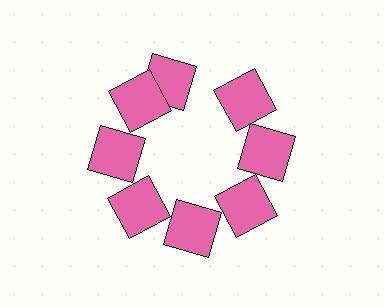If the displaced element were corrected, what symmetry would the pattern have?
It would have 8-fold rotational symmetry — the pattern would map onto itself every 45 degrees.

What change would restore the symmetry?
The symmetry would be restored by rotating it back into even spacing with its neighbors so that all 8 squares sit at equal angles and equal distance from the center.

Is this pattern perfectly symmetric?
No. The 8 pink squares are arranged in a ring, but one element near the 12 o'clock position is rotated out of alignment along the ring, breaking the 8-fold rotational symmetry.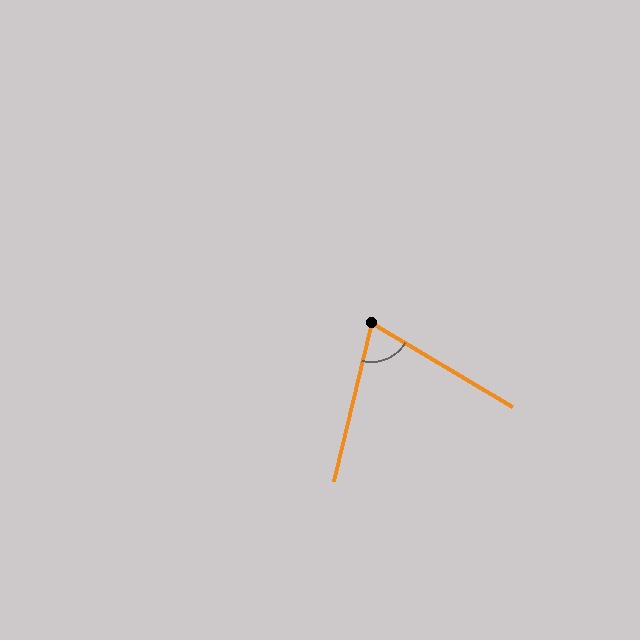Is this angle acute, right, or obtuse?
It is acute.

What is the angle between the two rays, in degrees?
Approximately 73 degrees.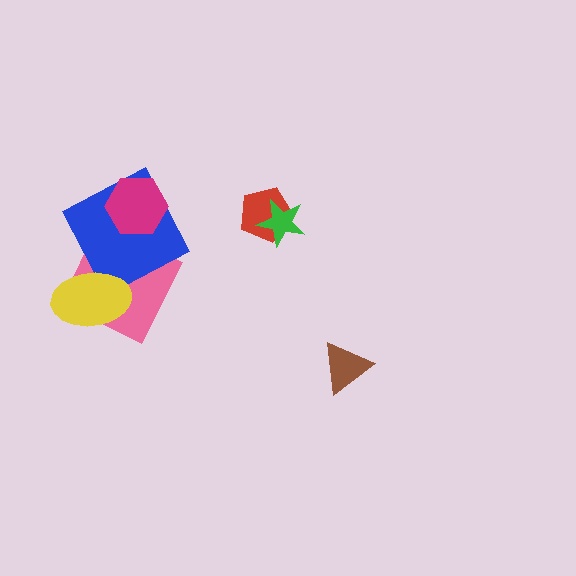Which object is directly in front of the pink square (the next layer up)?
The blue square is directly in front of the pink square.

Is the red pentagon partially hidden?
Yes, it is partially covered by another shape.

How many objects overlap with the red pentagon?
1 object overlaps with the red pentagon.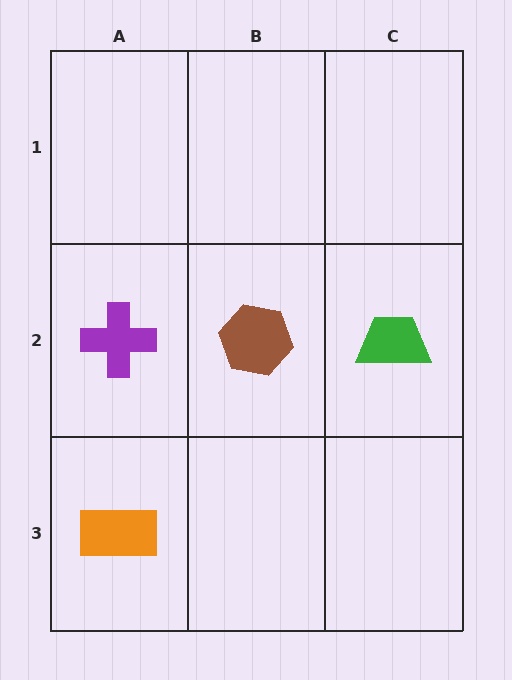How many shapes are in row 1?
0 shapes.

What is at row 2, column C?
A green trapezoid.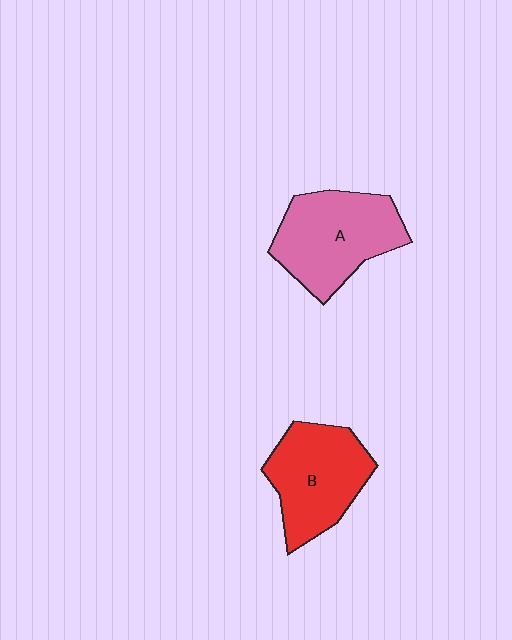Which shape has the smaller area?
Shape B (red).